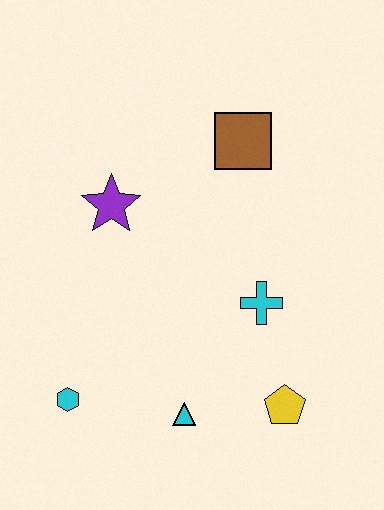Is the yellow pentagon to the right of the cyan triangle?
Yes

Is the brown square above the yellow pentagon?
Yes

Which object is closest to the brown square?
The purple star is closest to the brown square.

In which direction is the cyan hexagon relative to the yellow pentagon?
The cyan hexagon is to the left of the yellow pentagon.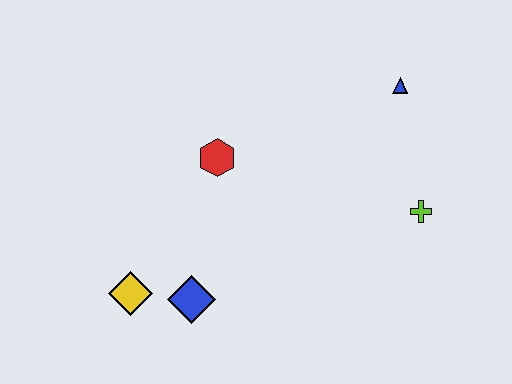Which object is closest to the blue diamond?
The yellow diamond is closest to the blue diamond.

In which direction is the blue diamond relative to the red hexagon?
The blue diamond is below the red hexagon.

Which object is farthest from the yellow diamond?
The blue triangle is farthest from the yellow diamond.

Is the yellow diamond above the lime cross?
No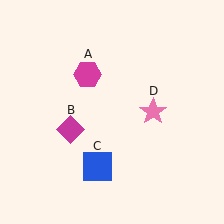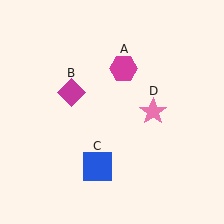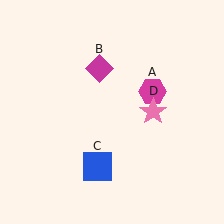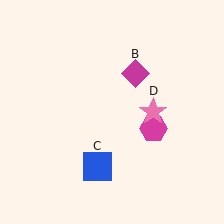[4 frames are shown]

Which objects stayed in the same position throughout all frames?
Blue square (object C) and pink star (object D) remained stationary.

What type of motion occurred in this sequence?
The magenta hexagon (object A), magenta diamond (object B) rotated clockwise around the center of the scene.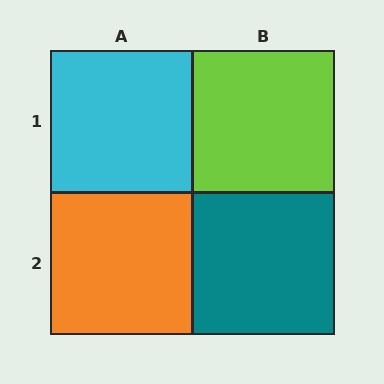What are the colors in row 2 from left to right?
Orange, teal.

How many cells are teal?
1 cell is teal.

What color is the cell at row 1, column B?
Lime.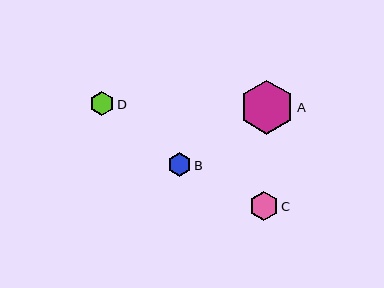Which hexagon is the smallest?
Hexagon D is the smallest with a size of approximately 24 pixels.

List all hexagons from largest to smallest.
From largest to smallest: A, C, B, D.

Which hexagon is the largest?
Hexagon A is the largest with a size of approximately 54 pixels.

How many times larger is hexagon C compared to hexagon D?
Hexagon C is approximately 1.2 times the size of hexagon D.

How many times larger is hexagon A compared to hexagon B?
Hexagon A is approximately 2.3 times the size of hexagon B.